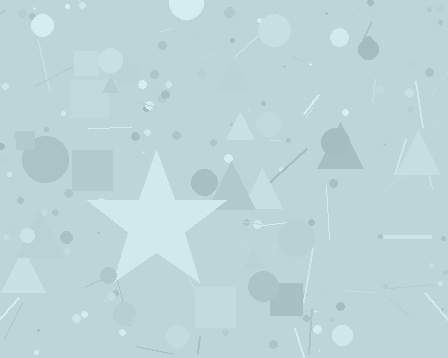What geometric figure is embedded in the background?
A star is embedded in the background.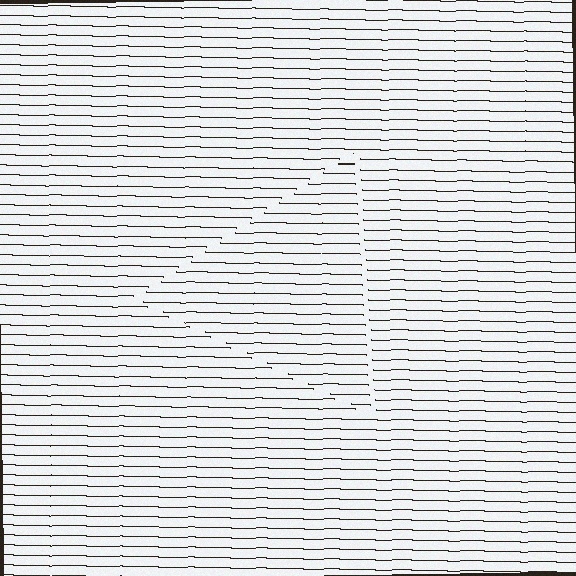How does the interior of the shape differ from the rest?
The interior of the shape contains the same grating, shifted by half a period — the contour is defined by the phase discontinuity where line-ends from the inner and outer gratings abut.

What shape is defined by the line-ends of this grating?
An illusory triangle. The interior of the shape contains the same grating, shifted by half a period — the contour is defined by the phase discontinuity where line-ends from the inner and outer gratings abut.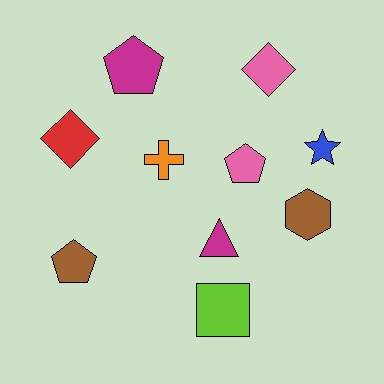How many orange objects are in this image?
There is 1 orange object.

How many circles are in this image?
There are no circles.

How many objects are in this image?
There are 10 objects.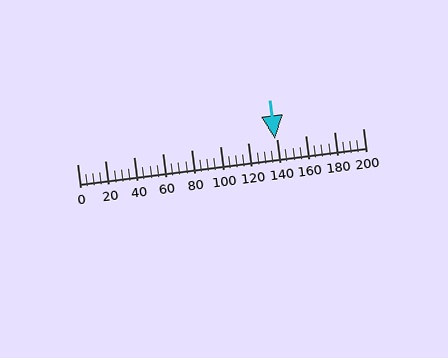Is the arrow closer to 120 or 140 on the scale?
The arrow is closer to 140.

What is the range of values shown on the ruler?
The ruler shows values from 0 to 200.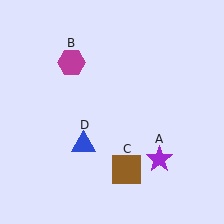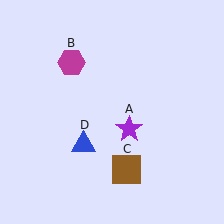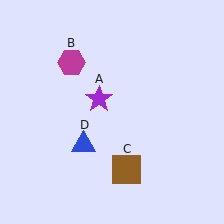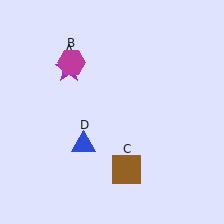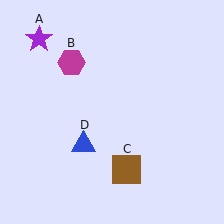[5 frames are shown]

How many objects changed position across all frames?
1 object changed position: purple star (object A).